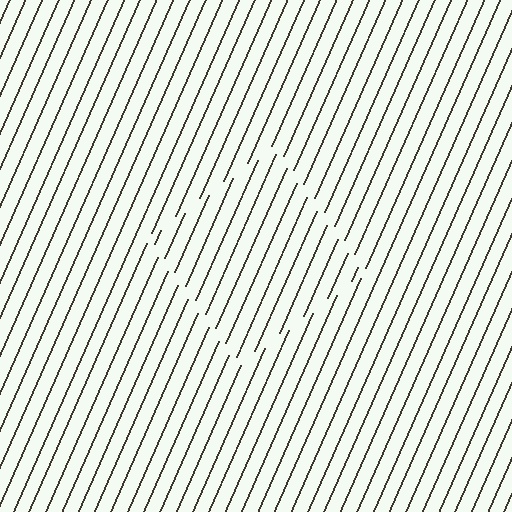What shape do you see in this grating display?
An illusory square. The interior of the shape contains the same grating, shifted by half a period — the contour is defined by the phase discontinuity where line-ends from the inner and outer gratings abut.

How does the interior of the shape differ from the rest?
The interior of the shape contains the same grating, shifted by half a period — the contour is defined by the phase discontinuity where line-ends from the inner and outer gratings abut.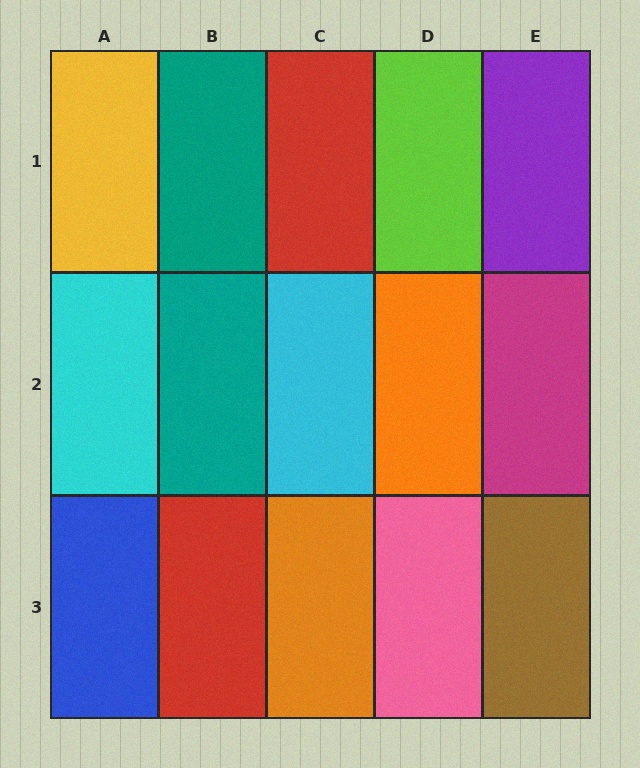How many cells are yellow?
1 cell is yellow.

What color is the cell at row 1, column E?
Purple.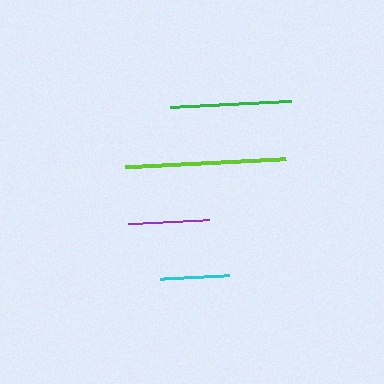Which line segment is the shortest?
The cyan line is the shortest at approximately 69 pixels.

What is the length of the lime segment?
The lime segment is approximately 161 pixels long.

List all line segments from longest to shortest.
From longest to shortest: lime, green, purple, cyan.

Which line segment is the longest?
The lime line is the longest at approximately 161 pixels.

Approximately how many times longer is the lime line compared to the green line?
The lime line is approximately 1.3 times the length of the green line.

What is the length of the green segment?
The green segment is approximately 121 pixels long.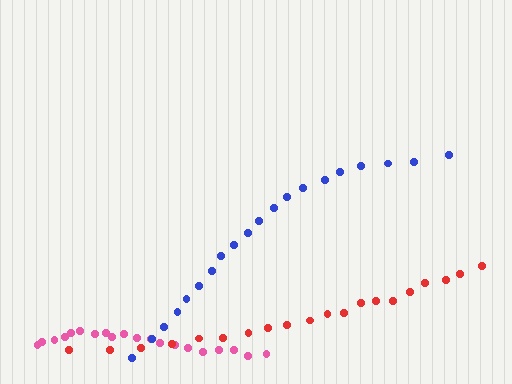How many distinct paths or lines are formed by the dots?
There are 3 distinct paths.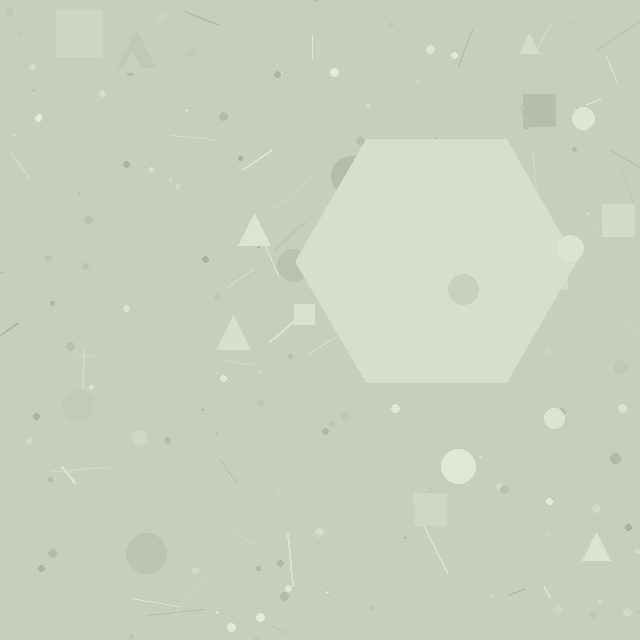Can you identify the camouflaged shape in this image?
The camouflaged shape is a hexagon.